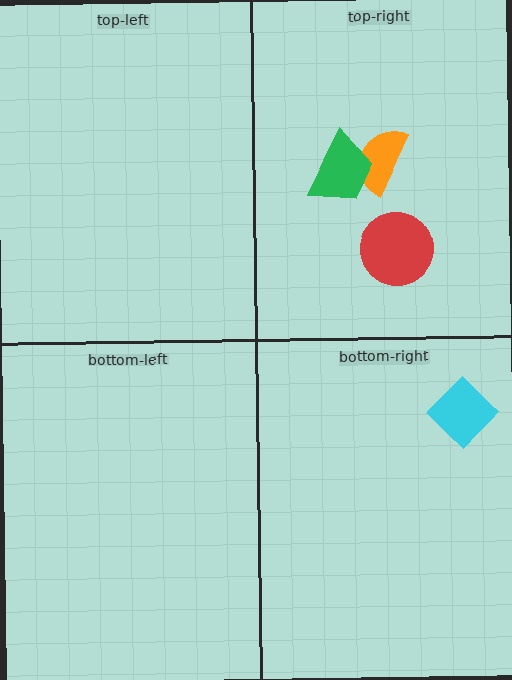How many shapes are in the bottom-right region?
1.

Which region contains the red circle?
The top-right region.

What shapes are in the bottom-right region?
The cyan diamond.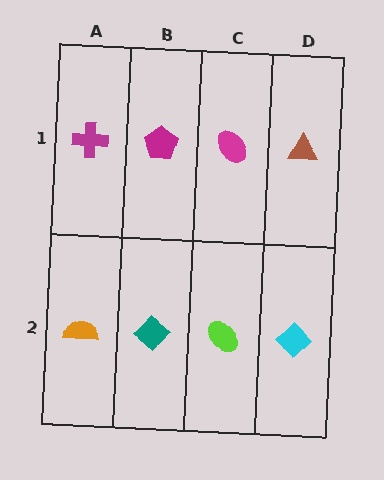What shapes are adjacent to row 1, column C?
A lime ellipse (row 2, column C), a magenta pentagon (row 1, column B), a brown triangle (row 1, column D).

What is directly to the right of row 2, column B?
A lime ellipse.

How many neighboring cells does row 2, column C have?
3.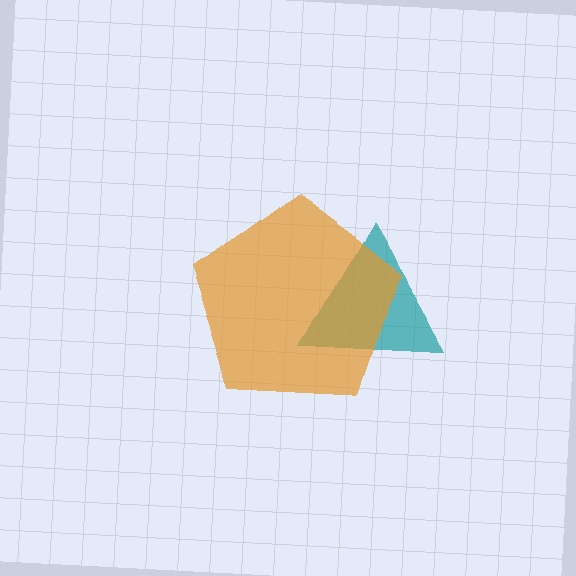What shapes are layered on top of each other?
The layered shapes are: a teal triangle, an orange pentagon.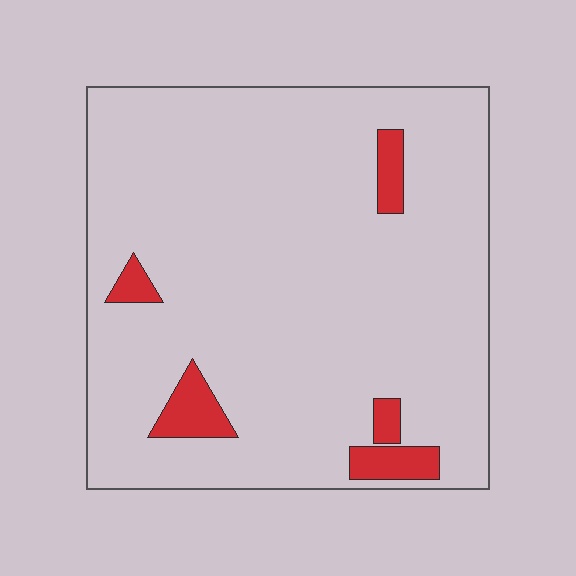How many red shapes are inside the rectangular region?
5.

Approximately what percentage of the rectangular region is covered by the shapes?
Approximately 5%.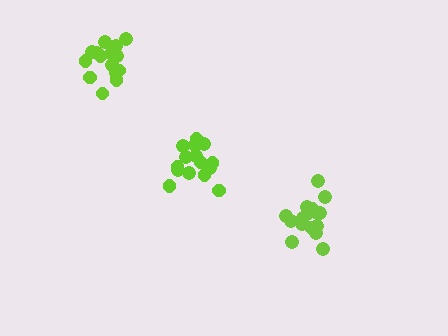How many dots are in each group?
Group 1: 17 dots, Group 2: 15 dots, Group 3: 16 dots (48 total).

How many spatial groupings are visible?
There are 3 spatial groupings.